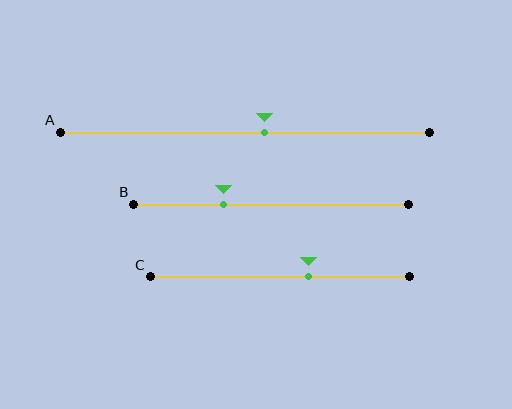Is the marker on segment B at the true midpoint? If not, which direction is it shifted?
No, the marker on segment B is shifted to the left by about 17% of the segment length.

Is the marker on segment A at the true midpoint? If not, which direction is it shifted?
No, the marker on segment A is shifted to the right by about 5% of the segment length.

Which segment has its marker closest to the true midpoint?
Segment A has its marker closest to the true midpoint.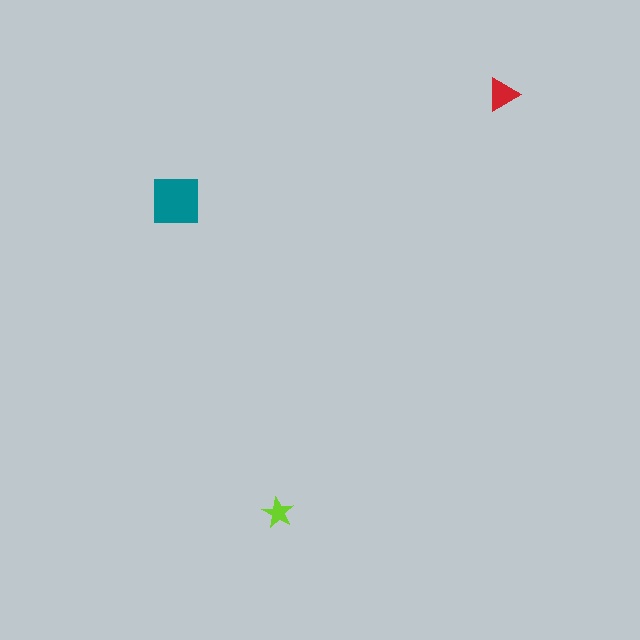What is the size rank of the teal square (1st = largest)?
1st.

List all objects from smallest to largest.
The lime star, the red triangle, the teal square.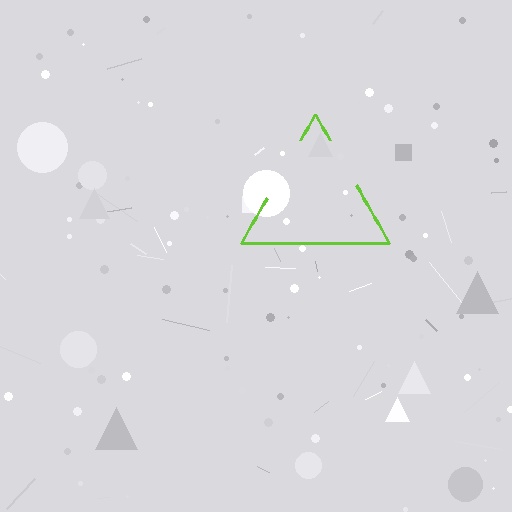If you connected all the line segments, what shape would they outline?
They would outline a triangle.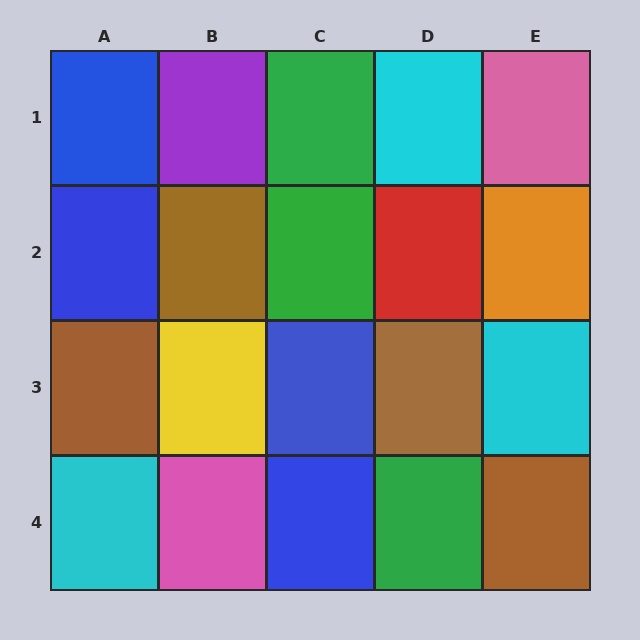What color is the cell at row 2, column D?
Red.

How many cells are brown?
4 cells are brown.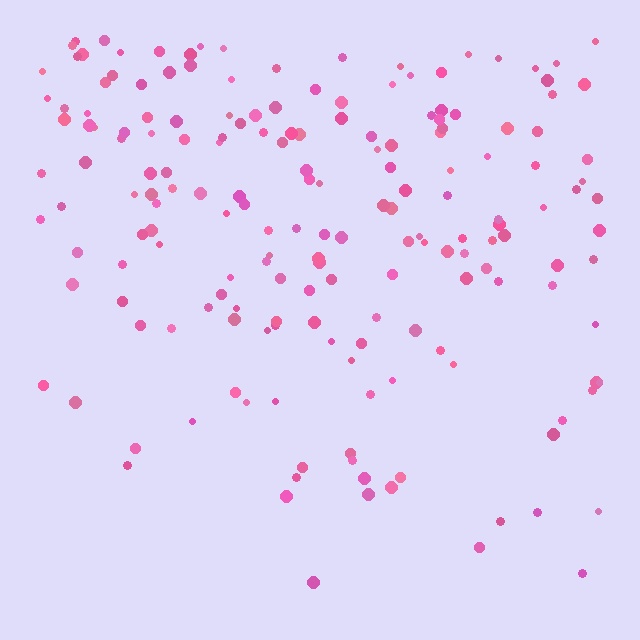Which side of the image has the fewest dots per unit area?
The bottom.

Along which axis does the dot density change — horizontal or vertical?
Vertical.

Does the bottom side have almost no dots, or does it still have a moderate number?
Still a moderate number, just noticeably fewer than the top.